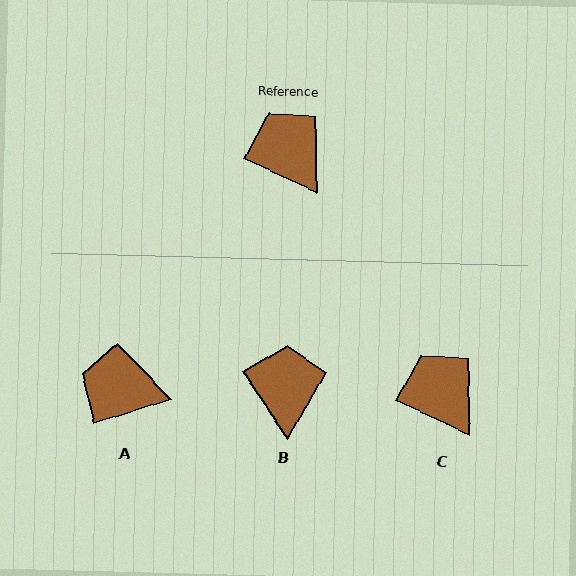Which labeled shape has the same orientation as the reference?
C.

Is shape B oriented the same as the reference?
No, it is off by about 31 degrees.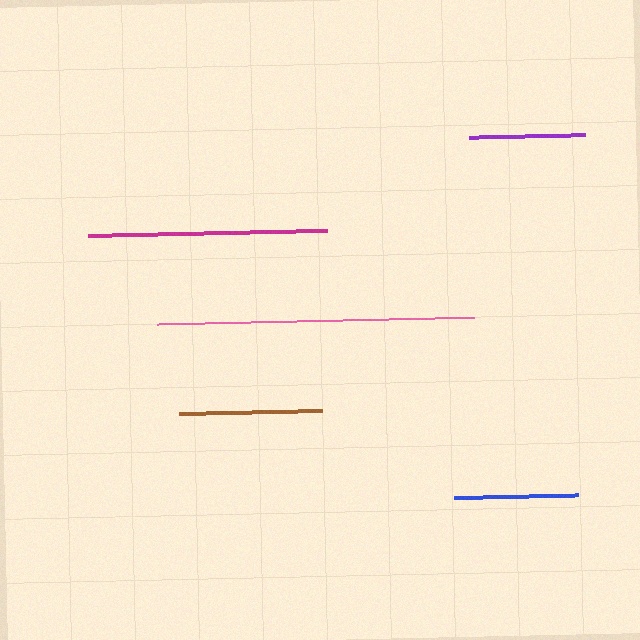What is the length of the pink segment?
The pink segment is approximately 317 pixels long.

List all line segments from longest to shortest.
From longest to shortest: pink, magenta, brown, blue, purple.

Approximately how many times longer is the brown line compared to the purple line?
The brown line is approximately 1.2 times the length of the purple line.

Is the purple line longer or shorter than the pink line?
The pink line is longer than the purple line.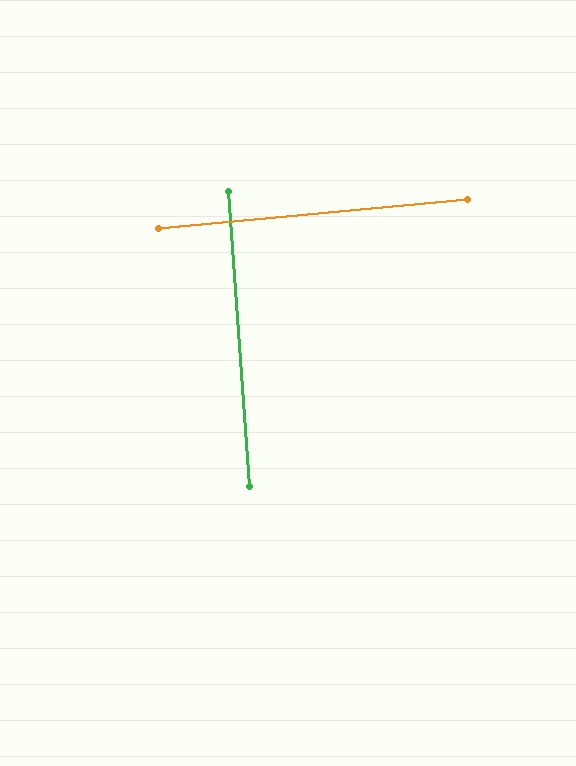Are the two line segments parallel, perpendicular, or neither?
Perpendicular — they meet at approximately 89°.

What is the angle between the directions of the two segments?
Approximately 89 degrees.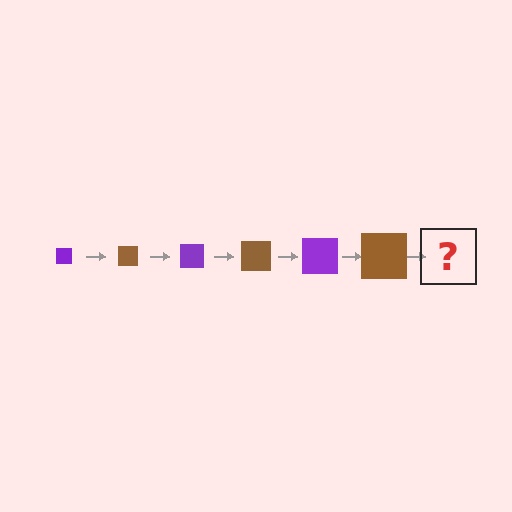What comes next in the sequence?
The next element should be a purple square, larger than the previous one.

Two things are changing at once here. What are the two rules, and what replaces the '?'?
The two rules are that the square grows larger each step and the color cycles through purple and brown. The '?' should be a purple square, larger than the previous one.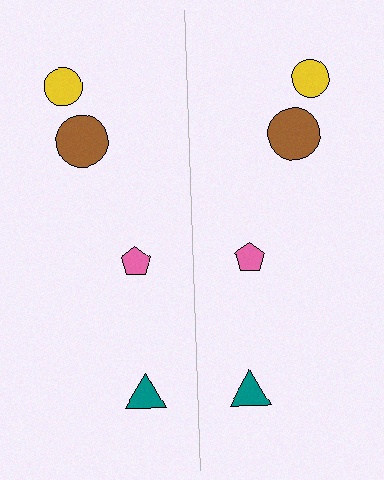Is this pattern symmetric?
Yes, this pattern has bilateral (reflection) symmetry.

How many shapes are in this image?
There are 8 shapes in this image.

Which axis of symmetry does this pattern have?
The pattern has a vertical axis of symmetry running through the center of the image.